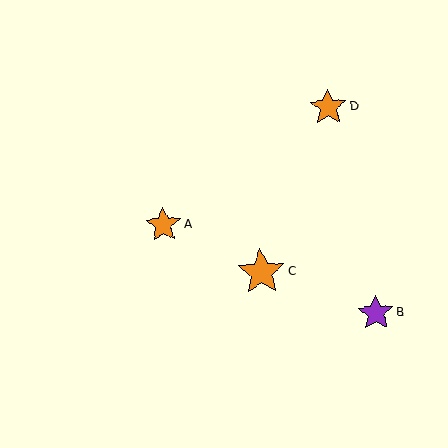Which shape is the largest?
The orange star (labeled C) is the largest.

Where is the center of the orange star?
The center of the orange star is at (328, 107).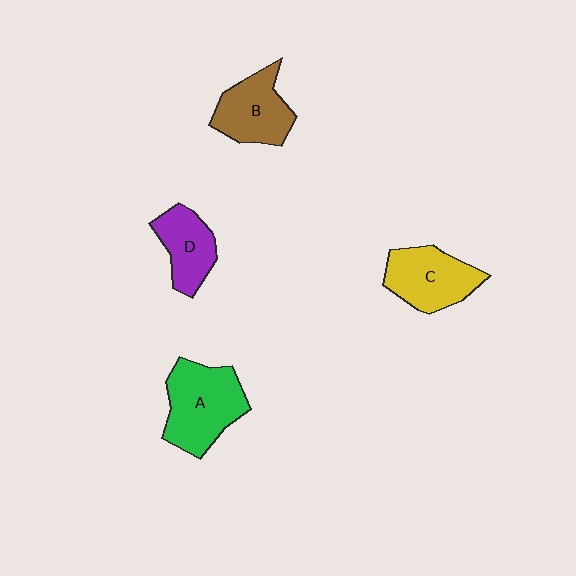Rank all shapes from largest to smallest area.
From largest to smallest: A (green), C (yellow), B (brown), D (purple).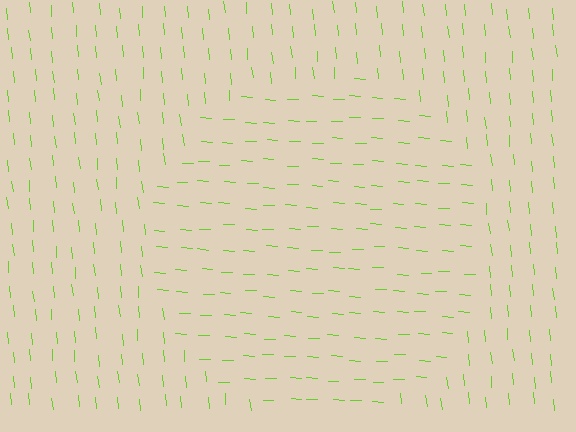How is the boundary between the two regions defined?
The boundary is defined purely by a change in line orientation (approximately 81 degrees difference). All lines are the same color and thickness.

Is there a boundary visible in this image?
Yes, there is a texture boundary formed by a change in line orientation.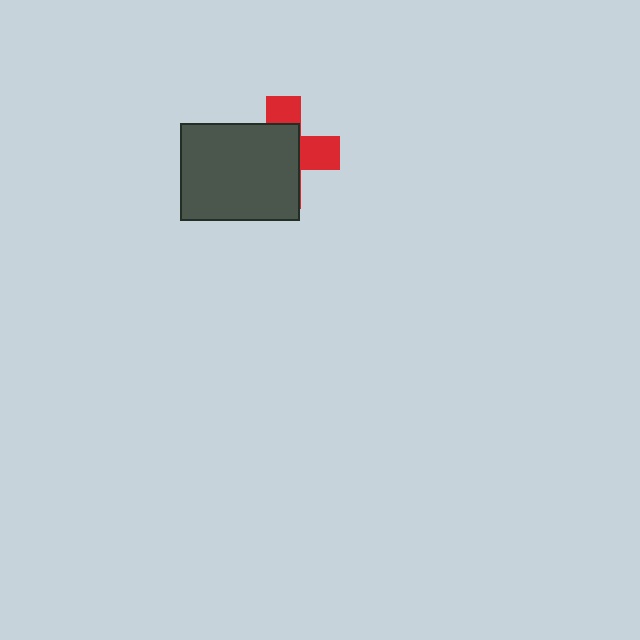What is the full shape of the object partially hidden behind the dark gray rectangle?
The partially hidden object is a red cross.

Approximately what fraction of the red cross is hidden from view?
Roughly 63% of the red cross is hidden behind the dark gray rectangle.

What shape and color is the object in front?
The object in front is a dark gray rectangle.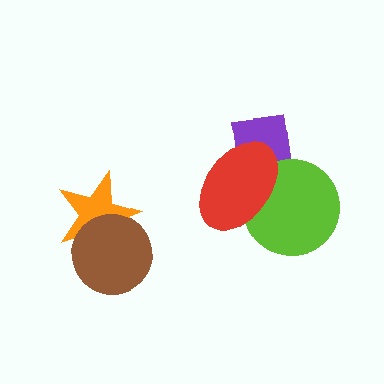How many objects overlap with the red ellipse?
2 objects overlap with the red ellipse.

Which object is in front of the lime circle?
The red ellipse is in front of the lime circle.